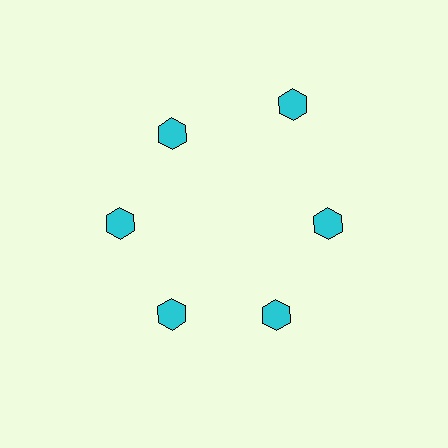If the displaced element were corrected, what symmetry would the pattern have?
It would have 6-fold rotational symmetry — the pattern would map onto itself every 60 degrees.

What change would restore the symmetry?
The symmetry would be restored by moving it inward, back onto the ring so that all 6 hexagons sit at equal angles and equal distance from the center.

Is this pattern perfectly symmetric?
No. The 6 cyan hexagons are arranged in a ring, but one element near the 1 o'clock position is pushed outward from the center, breaking the 6-fold rotational symmetry.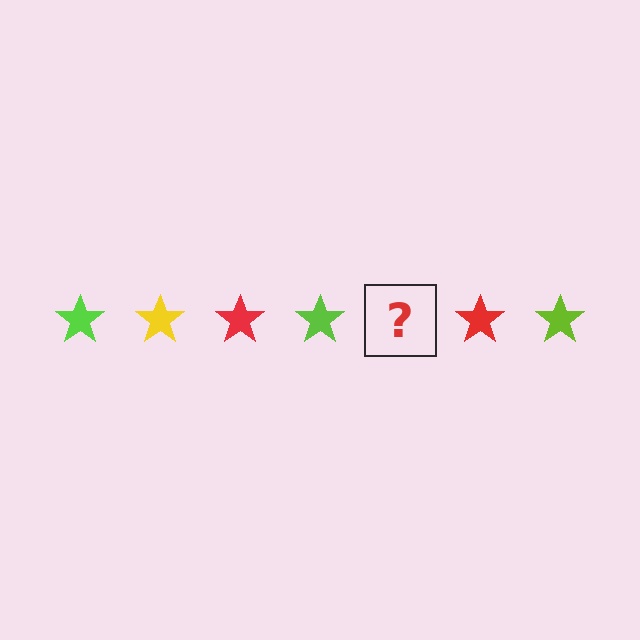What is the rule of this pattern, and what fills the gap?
The rule is that the pattern cycles through lime, yellow, red stars. The gap should be filled with a yellow star.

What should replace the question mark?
The question mark should be replaced with a yellow star.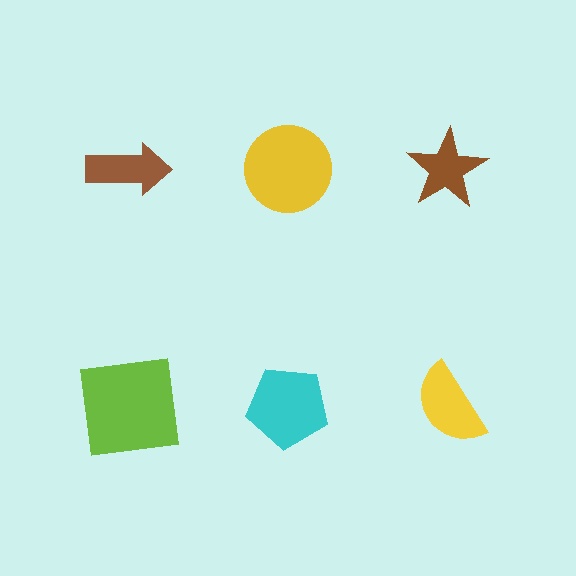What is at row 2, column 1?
A lime square.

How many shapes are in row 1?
3 shapes.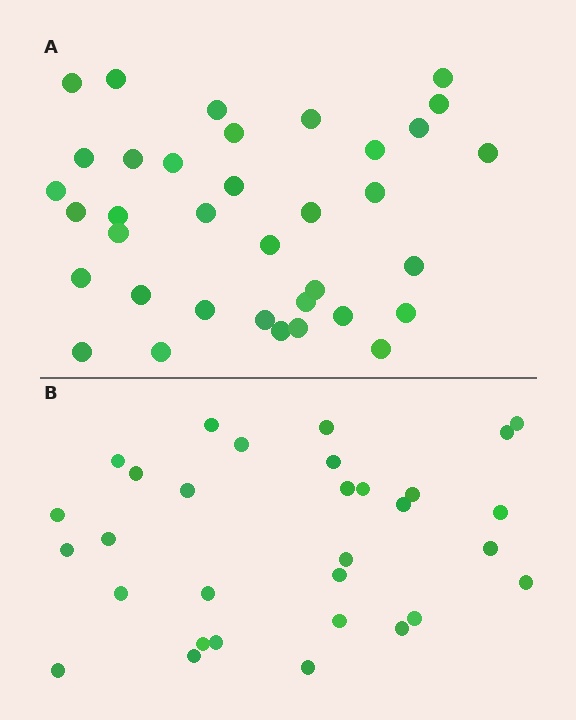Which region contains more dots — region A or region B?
Region A (the top region) has more dots.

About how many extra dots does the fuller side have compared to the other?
Region A has about 5 more dots than region B.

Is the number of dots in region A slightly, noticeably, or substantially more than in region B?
Region A has only slightly more — the two regions are fairly close. The ratio is roughly 1.2 to 1.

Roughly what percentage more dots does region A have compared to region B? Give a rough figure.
About 15% more.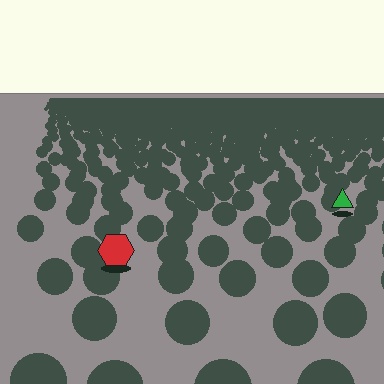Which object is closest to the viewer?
The red hexagon is closest. The texture marks near it are larger and more spread out.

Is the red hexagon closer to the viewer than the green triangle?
Yes. The red hexagon is closer — you can tell from the texture gradient: the ground texture is coarser near it.